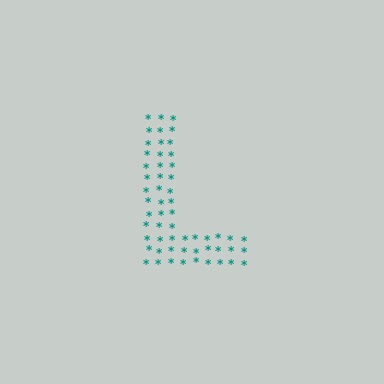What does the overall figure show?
The overall figure shows the letter L.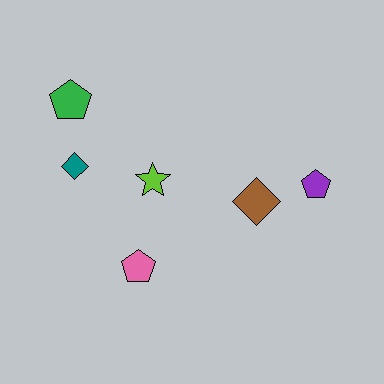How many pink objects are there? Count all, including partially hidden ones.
There is 1 pink object.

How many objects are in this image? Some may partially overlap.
There are 6 objects.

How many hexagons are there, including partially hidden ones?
There are no hexagons.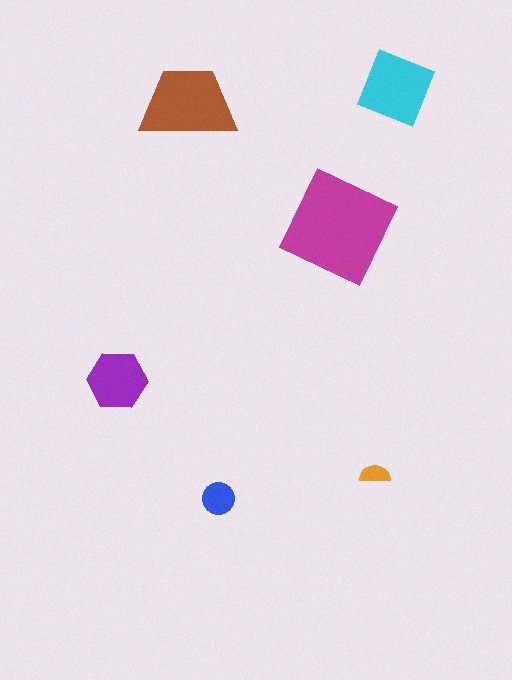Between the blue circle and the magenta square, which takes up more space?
The magenta square.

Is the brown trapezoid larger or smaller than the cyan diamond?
Larger.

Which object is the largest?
The magenta square.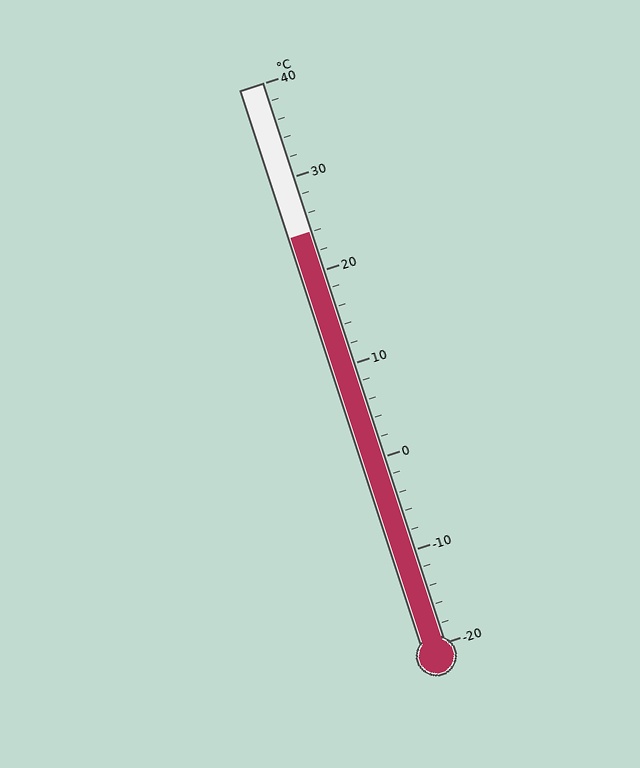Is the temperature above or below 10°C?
The temperature is above 10°C.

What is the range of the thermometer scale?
The thermometer scale ranges from -20°C to 40°C.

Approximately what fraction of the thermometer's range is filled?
The thermometer is filled to approximately 75% of its range.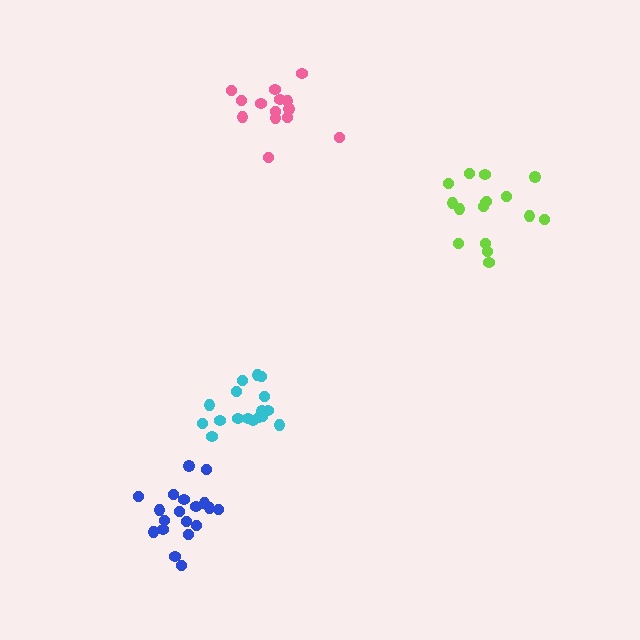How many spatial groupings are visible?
There are 4 spatial groupings.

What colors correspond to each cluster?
The clusters are colored: pink, cyan, lime, blue.